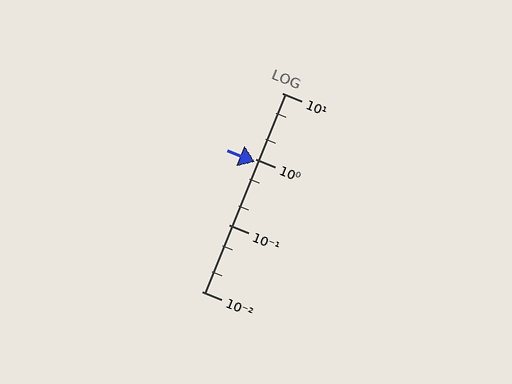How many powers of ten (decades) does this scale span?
The scale spans 3 decades, from 0.01 to 10.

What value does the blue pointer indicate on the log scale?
The pointer indicates approximately 0.9.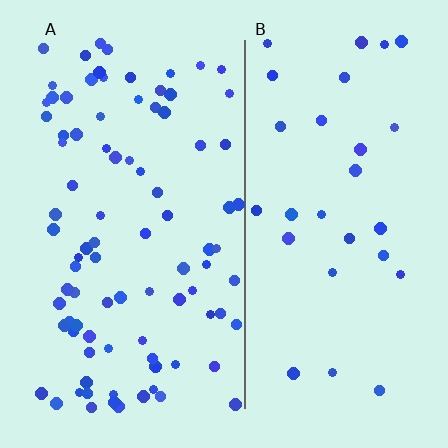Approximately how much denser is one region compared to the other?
Approximately 3.0× — region A over region B.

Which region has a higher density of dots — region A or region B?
A (the left).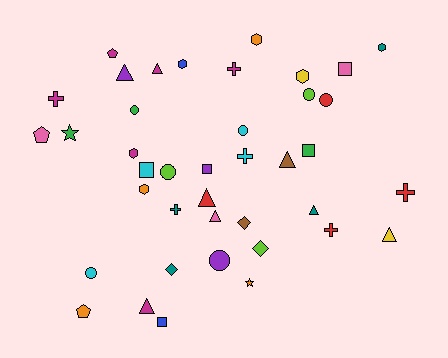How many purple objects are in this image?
There are 3 purple objects.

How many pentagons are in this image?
There are 3 pentagons.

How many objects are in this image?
There are 40 objects.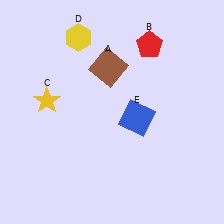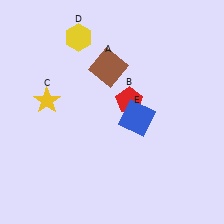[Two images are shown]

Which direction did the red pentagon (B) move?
The red pentagon (B) moved down.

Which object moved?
The red pentagon (B) moved down.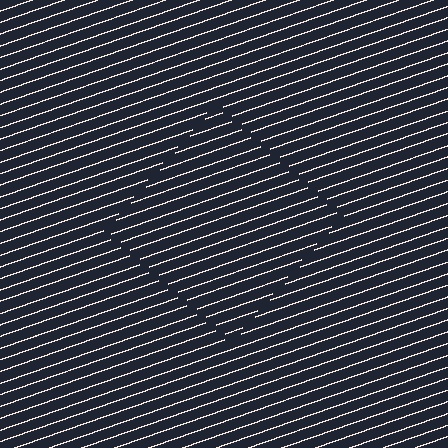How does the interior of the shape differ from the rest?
The interior of the shape contains the same grating, shifted by half a period — the contour is defined by the phase discontinuity where line-ends from the inner and outer gratings abut.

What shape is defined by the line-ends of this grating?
An illusory square. The interior of the shape contains the same grating, shifted by half a period — the contour is defined by the phase discontinuity where line-ends from the inner and outer gratings abut.